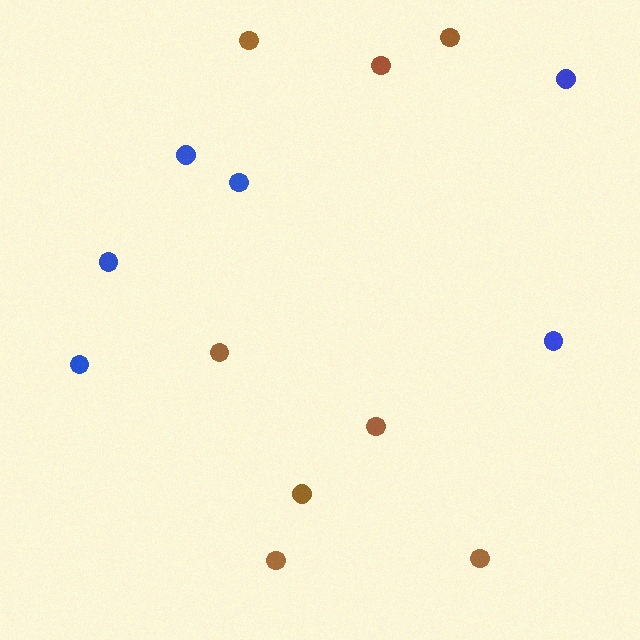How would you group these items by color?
There are 2 groups: one group of blue circles (6) and one group of brown circles (8).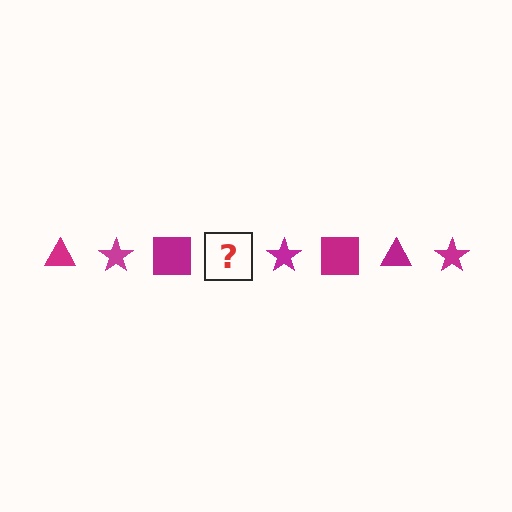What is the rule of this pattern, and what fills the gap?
The rule is that the pattern cycles through triangle, star, square shapes in magenta. The gap should be filled with a magenta triangle.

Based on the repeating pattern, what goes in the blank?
The blank should be a magenta triangle.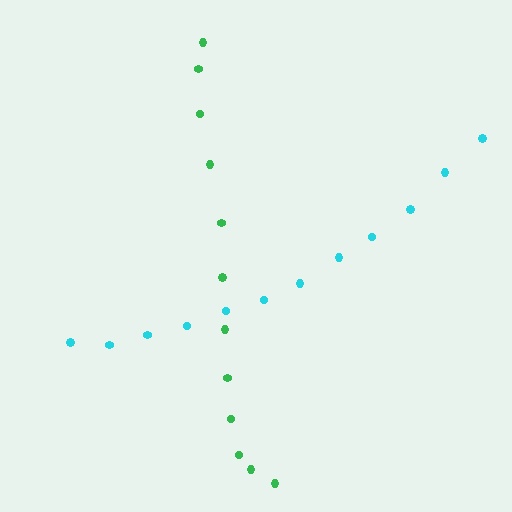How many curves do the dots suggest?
There are 2 distinct paths.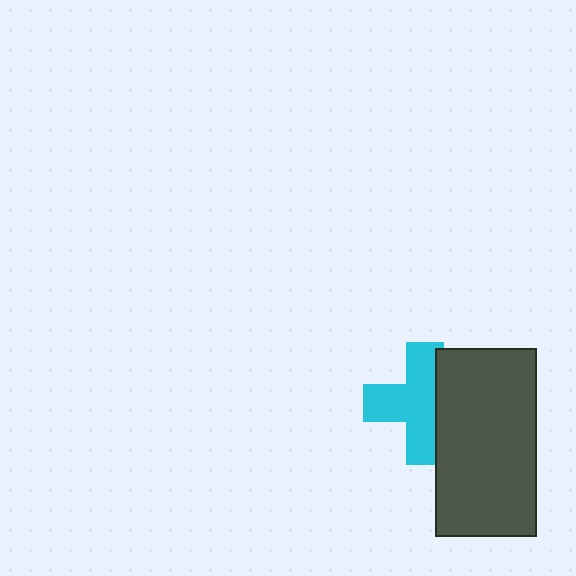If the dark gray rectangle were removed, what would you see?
You would see the complete cyan cross.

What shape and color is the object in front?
The object in front is a dark gray rectangle.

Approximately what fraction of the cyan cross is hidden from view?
Roughly 33% of the cyan cross is hidden behind the dark gray rectangle.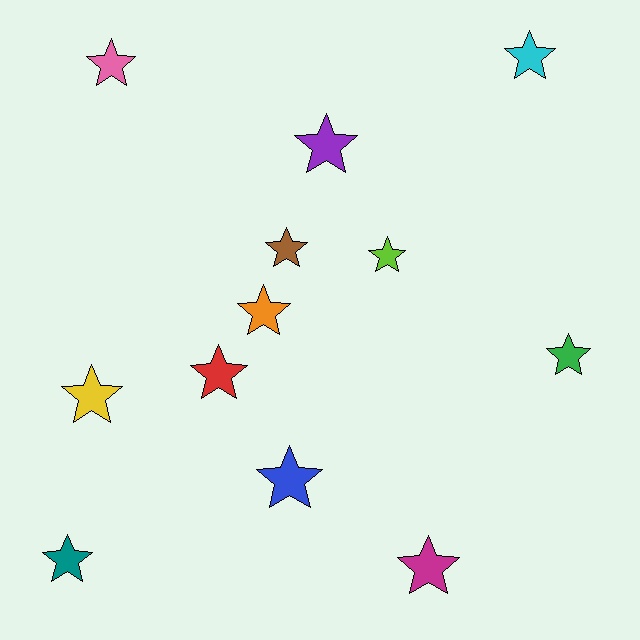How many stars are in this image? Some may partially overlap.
There are 12 stars.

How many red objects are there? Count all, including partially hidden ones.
There is 1 red object.